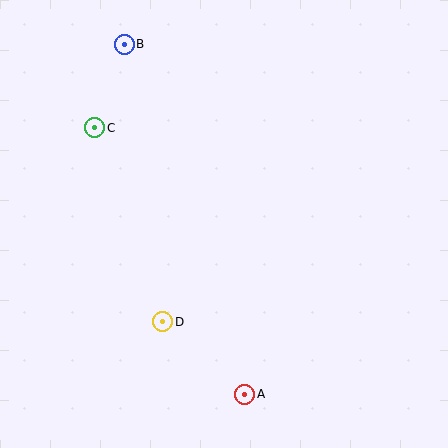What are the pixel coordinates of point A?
Point A is at (245, 394).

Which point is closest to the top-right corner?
Point B is closest to the top-right corner.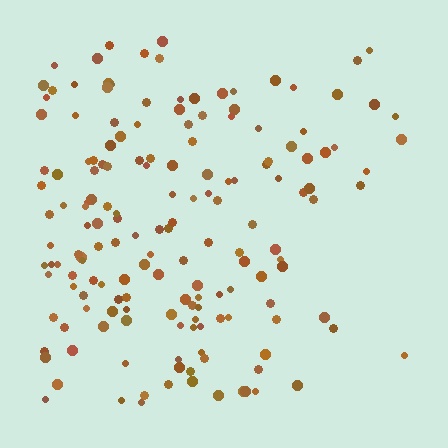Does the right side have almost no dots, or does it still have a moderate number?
Still a moderate number, just noticeably fewer than the left.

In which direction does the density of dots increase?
From right to left, with the left side densest.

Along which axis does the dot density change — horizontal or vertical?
Horizontal.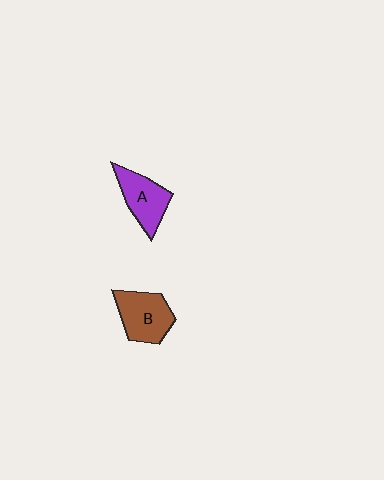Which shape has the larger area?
Shape B (brown).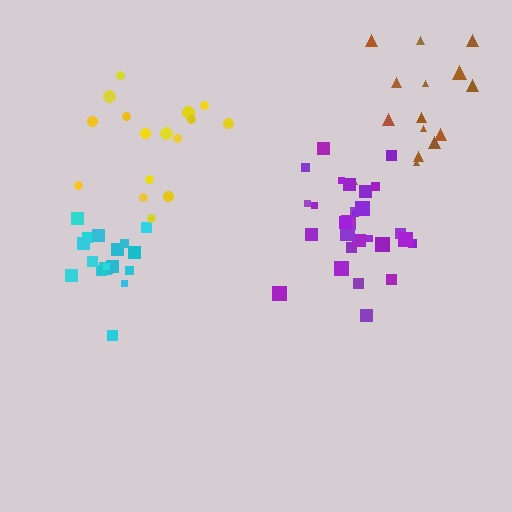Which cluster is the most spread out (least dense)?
Yellow.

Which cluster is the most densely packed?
Cyan.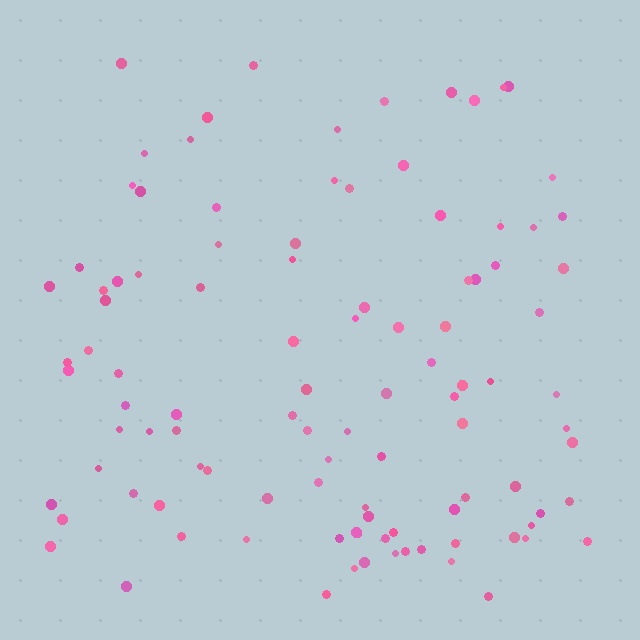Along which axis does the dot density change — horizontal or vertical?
Vertical.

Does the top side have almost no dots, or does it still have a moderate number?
Still a moderate number, just noticeably fewer than the bottom.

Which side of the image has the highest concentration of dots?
The bottom.